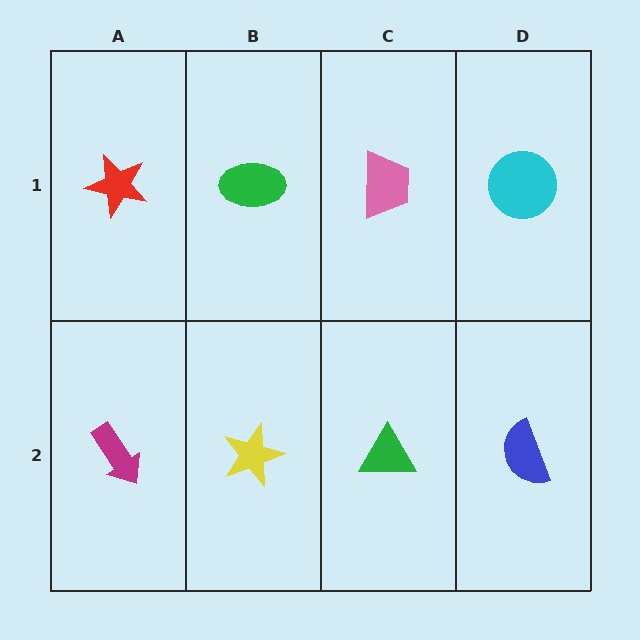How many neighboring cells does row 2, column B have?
3.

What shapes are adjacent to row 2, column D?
A cyan circle (row 1, column D), a green triangle (row 2, column C).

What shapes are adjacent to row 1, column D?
A blue semicircle (row 2, column D), a pink trapezoid (row 1, column C).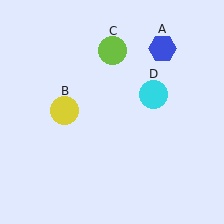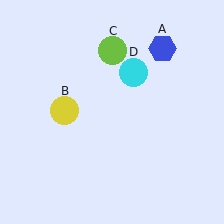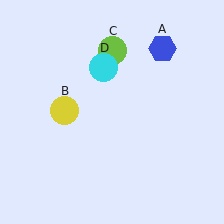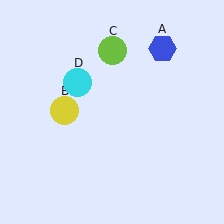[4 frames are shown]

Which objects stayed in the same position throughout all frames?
Blue hexagon (object A) and yellow circle (object B) and lime circle (object C) remained stationary.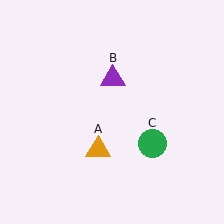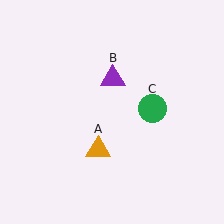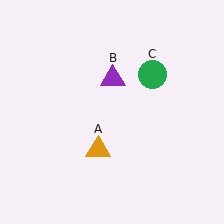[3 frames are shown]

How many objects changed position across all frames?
1 object changed position: green circle (object C).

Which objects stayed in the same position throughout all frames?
Orange triangle (object A) and purple triangle (object B) remained stationary.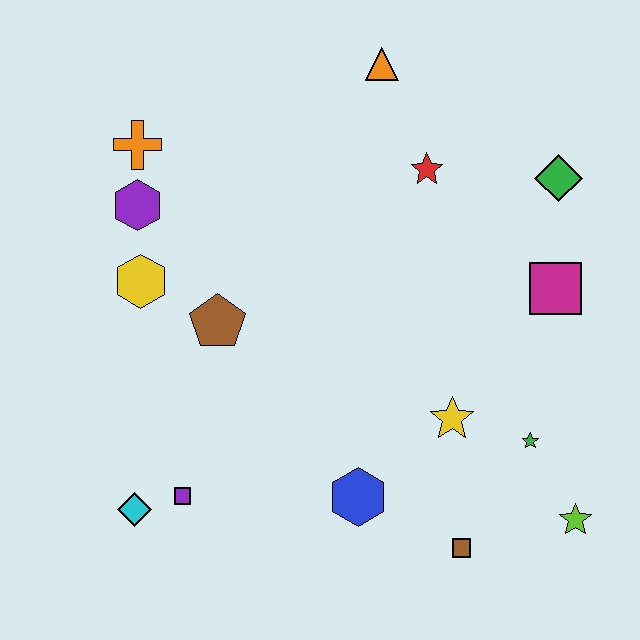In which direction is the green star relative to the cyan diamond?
The green star is to the right of the cyan diamond.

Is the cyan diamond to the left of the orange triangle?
Yes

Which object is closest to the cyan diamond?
The purple square is closest to the cyan diamond.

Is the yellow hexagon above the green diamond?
No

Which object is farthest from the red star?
The cyan diamond is farthest from the red star.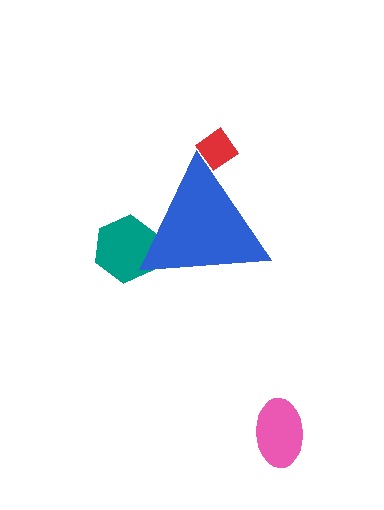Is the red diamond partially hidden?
Yes, the red diamond is partially hidden behind the blue triangle.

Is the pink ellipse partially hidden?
No, the pink ellipse is fully visible.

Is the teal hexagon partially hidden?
Yes, the teal hexagon is partially hidden behind the blue triangle.